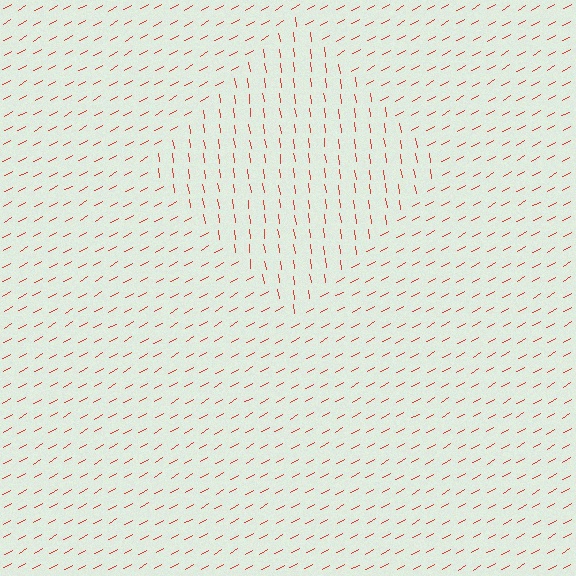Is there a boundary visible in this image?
Yes, there is a texture boundary formed by a change in line orientation.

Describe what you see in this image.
The image is filled with small red line segments. A diamond region in the image has lines oriented differently from the surrounding lines, creating a visible texture boundary.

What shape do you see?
I see a diamond.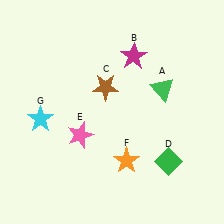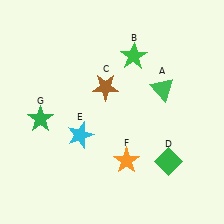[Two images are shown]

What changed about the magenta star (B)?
In Image 1, B is magenta. In Image 2, it changed to green.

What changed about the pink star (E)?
In Image 1, E is pink. In Image 2, it changed to cyan.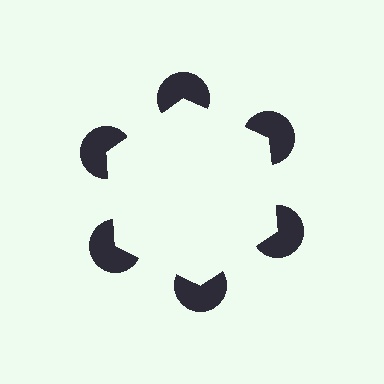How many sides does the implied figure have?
6 sides.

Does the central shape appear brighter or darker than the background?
It typically appears slightly brighter than the background, even though no actual brightness change is drawn.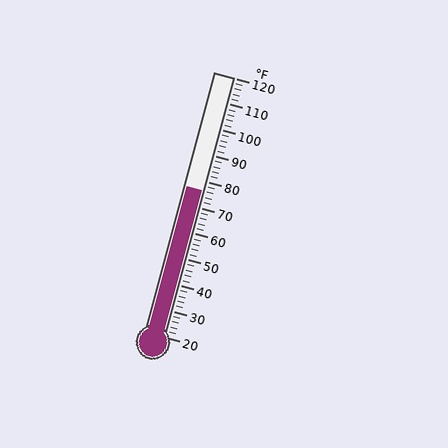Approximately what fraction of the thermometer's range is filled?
The thermometer is filled to approximately 55% of its range.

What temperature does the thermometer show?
The thermometer shows approximately 76°F.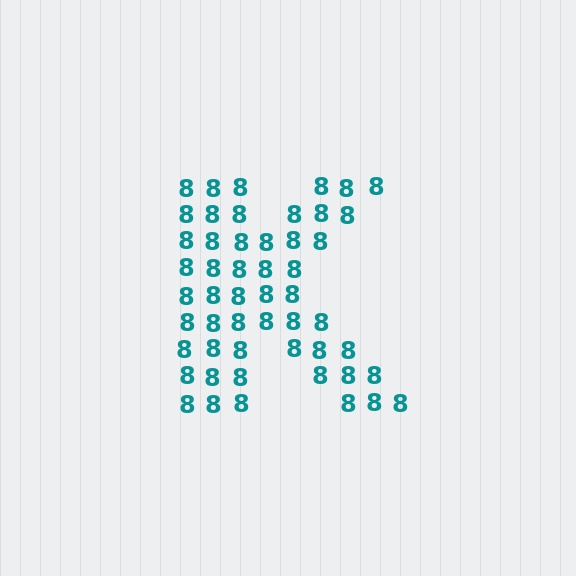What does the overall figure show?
The overall figure shows the letter K.